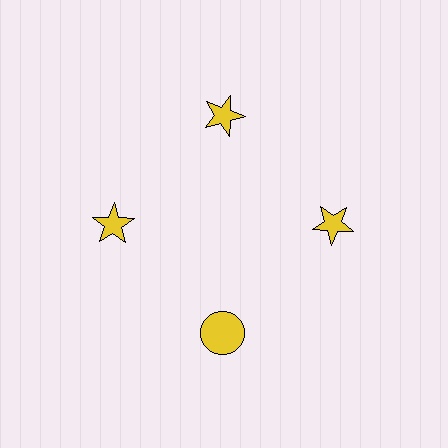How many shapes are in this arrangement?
There are 4 shapes arranged in a ring pattern.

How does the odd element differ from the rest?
It has a different shape: circle instead of star.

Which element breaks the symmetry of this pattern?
The yellow circle at roughly the 6 o'clock position breaks the symmetry. All other shapes are yellow stars.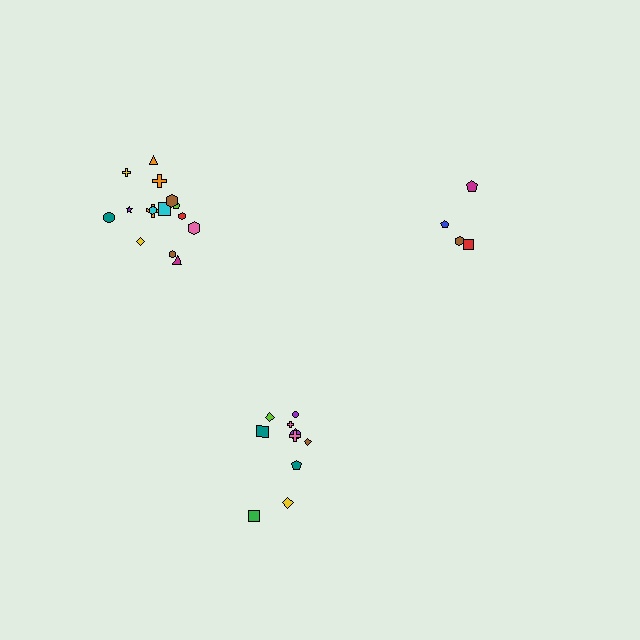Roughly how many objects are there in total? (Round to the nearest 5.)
Roughly 30 objects in total.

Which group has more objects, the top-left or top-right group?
The top-left group.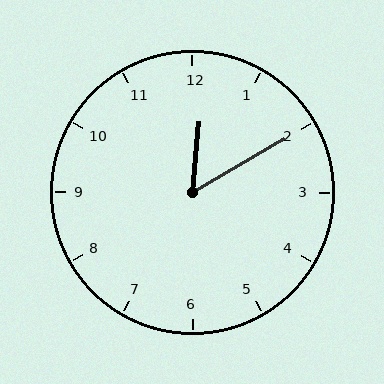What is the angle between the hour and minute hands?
Approximately 55 degrees.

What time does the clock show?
12:10.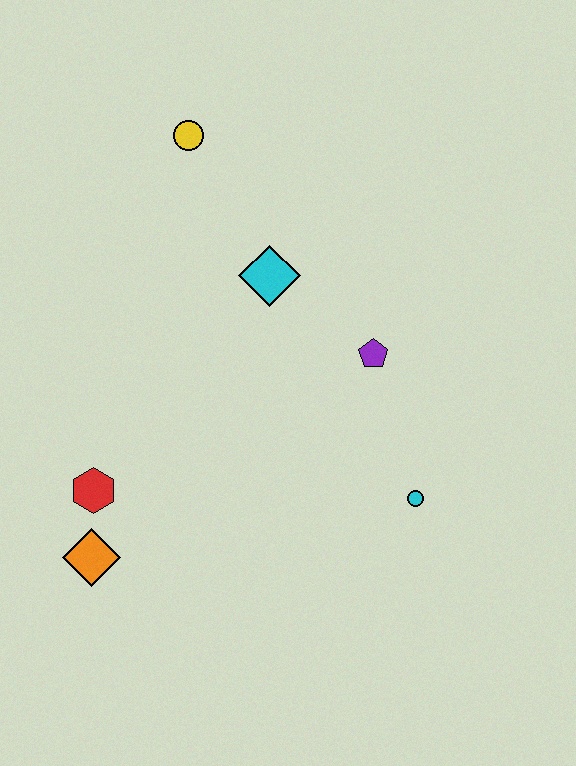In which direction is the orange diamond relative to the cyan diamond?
The orange diamond is below the cyan diamond.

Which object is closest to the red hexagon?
The orange diamond is closest to the red hexagon.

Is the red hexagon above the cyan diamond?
No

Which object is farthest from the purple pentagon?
The orange diamond is farthest from the purple pentagon.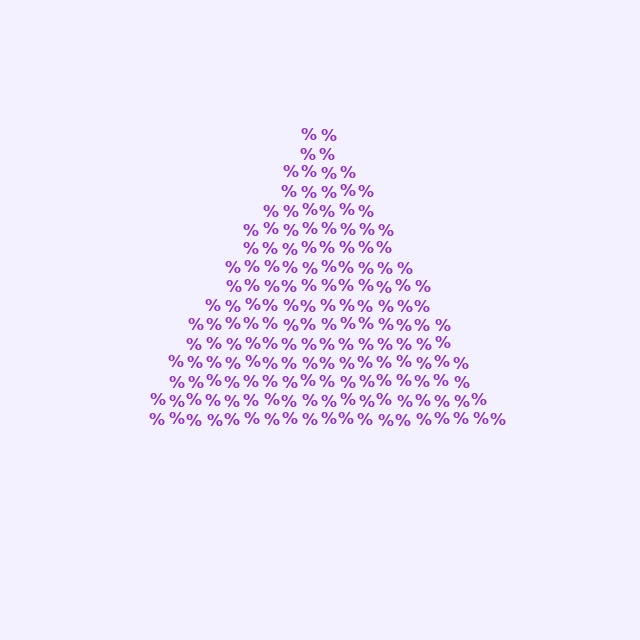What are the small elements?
The small elements are percent signs.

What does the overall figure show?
The overall figure shows a triangle.